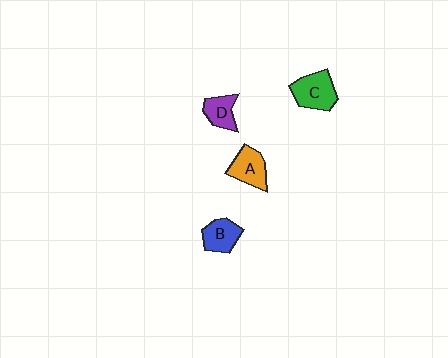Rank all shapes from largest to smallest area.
From largest to smallest: C (green), A (orange), B (blue), D (purple).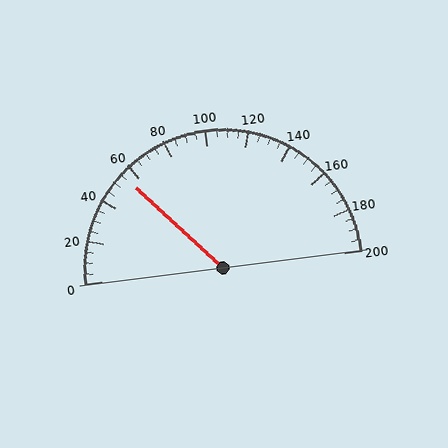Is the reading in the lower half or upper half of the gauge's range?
The reading is in the lower half of the range (0 to 200).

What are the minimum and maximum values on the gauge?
The gauge ranges from 0 to 200.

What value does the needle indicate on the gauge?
The needle indicates approximately 55.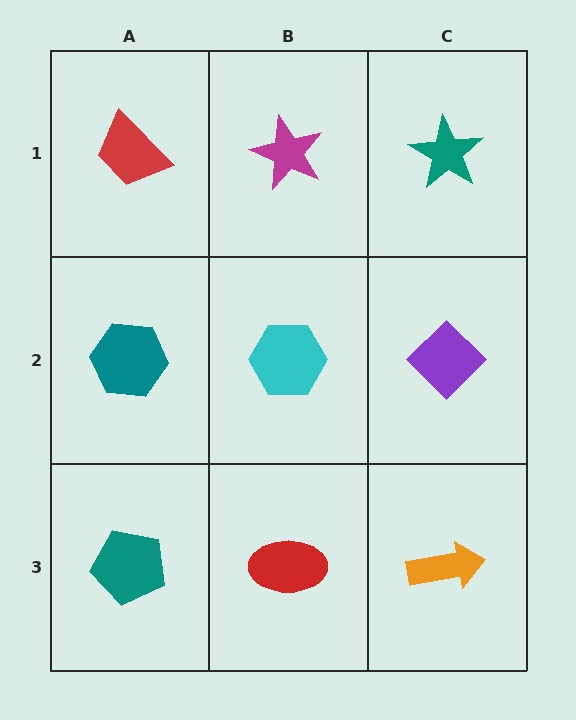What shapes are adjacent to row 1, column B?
A cyan hexagon (row 2, column B), a red trapezoid (row 1, column A), a teal star (row 1, column C).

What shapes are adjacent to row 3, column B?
A cyan hexagon (row 2, column B), a teal pentagon (row 3, column A), an orange arrow (row 3, column C).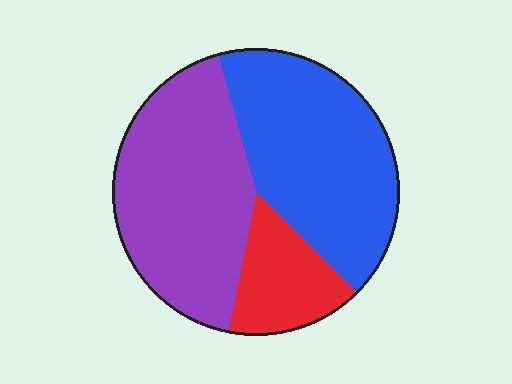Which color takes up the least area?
Red, at roughly 15%.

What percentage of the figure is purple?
Purple takes up between a quarter and a half of the figure.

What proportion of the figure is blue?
Blue covers 42% of the figure.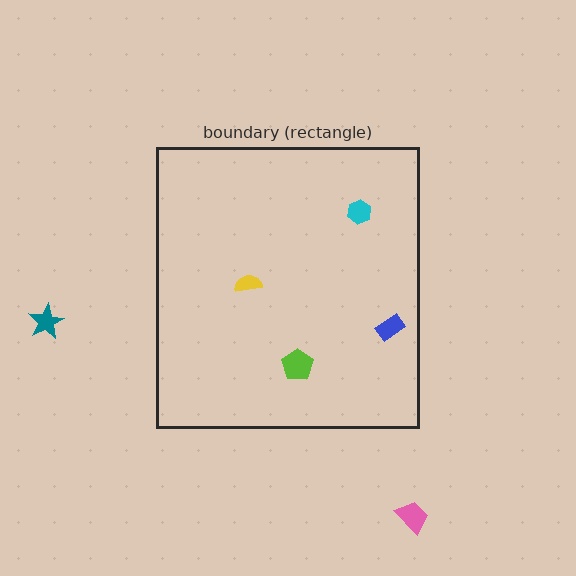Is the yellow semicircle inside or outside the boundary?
Inside.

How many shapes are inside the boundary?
4 inside, 2 outside.